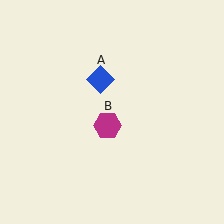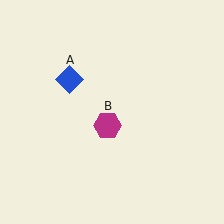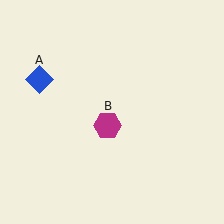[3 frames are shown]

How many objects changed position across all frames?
1 object changed position: blue diamond (object A).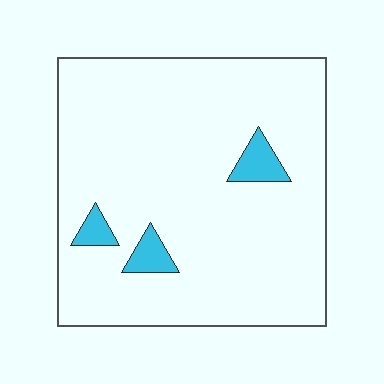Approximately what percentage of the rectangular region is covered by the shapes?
Approximately 5%.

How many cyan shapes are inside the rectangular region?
3.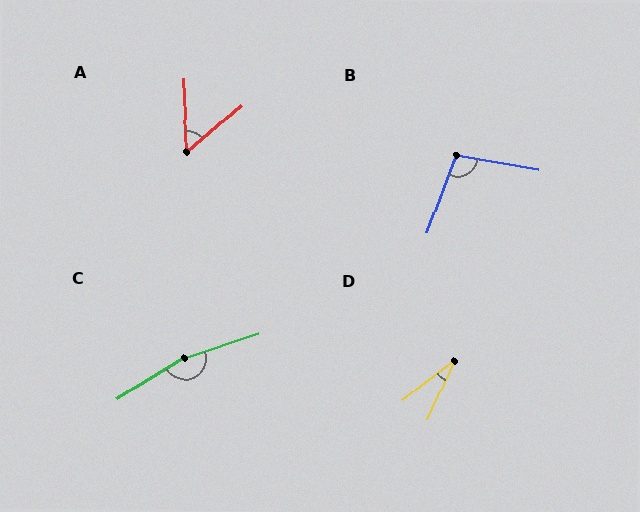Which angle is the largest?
C, at approximately 166 degrees.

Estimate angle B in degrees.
Approximately 100 degrees.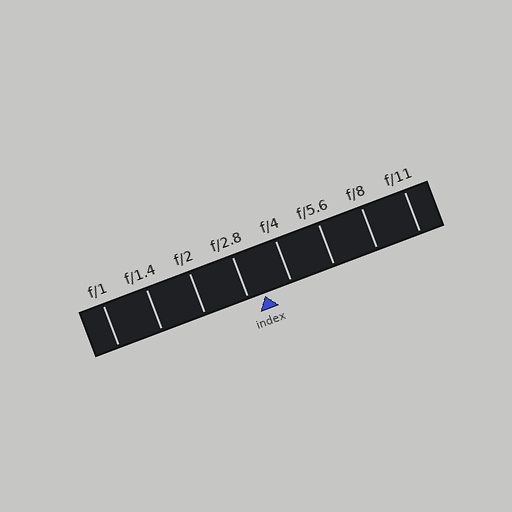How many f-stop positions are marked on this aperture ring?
There are 8 f-stop positions marked.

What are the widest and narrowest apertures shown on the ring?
The widest aperture shown is f/1 and the narrowest is f/11.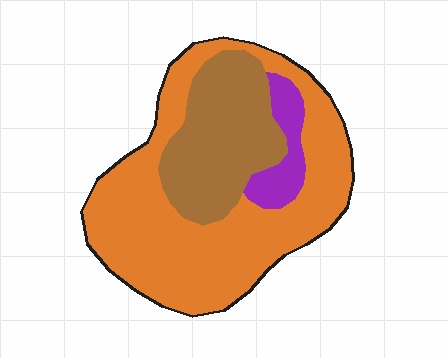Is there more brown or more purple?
Brown.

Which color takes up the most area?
Orange, at roughly 65%.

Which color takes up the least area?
Purple, at roughly 10%.